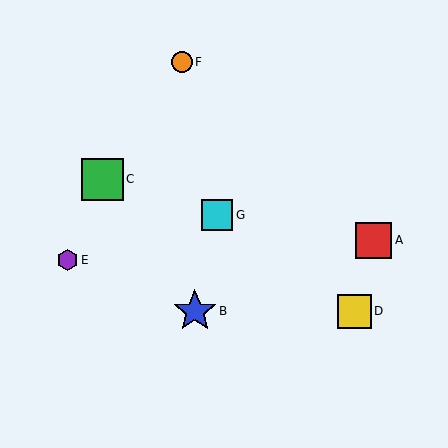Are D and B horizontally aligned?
Yes, both are at y≈311.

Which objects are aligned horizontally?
Objects B, D are aligned horizontally.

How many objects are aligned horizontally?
2 objects (B, D) are aligned horizontally.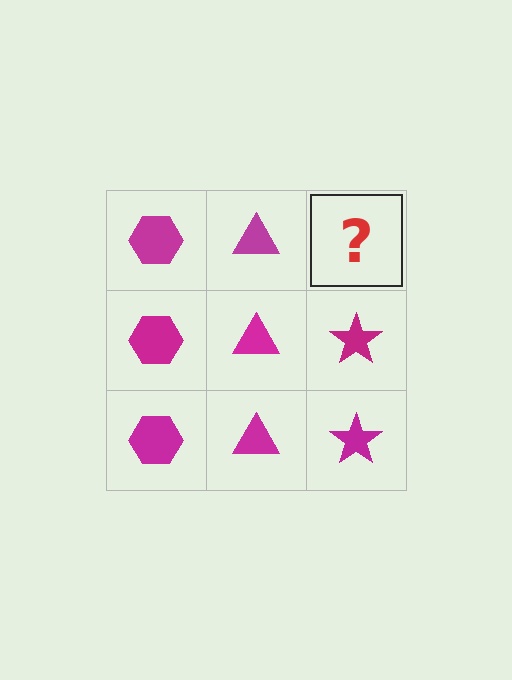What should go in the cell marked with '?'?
The missing cell should contain a magenta star.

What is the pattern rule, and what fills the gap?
The rule is that each column has a consistent shape. The gap should be filled with a magenta star.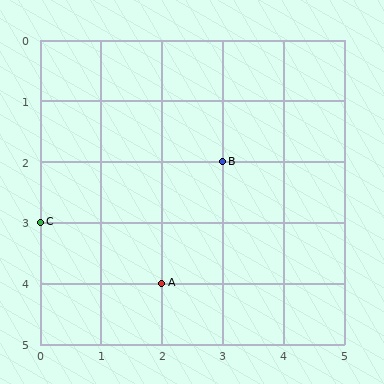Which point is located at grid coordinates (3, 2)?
Point B is at (3, 2).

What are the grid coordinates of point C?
Point C is at grid coordinates (0, 3).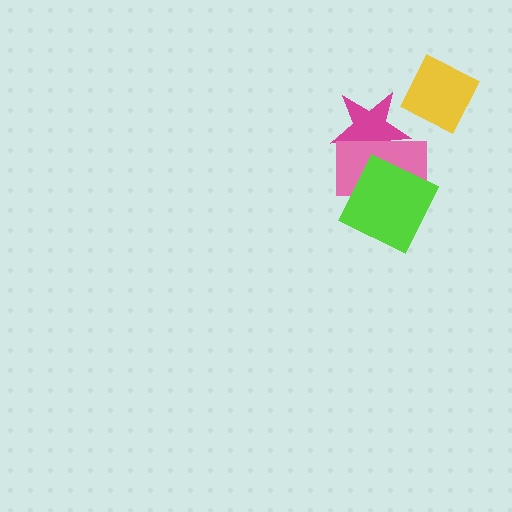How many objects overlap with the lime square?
1 object overlaps with the lime square.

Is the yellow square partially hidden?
No, no other shape covers it.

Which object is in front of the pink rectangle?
The lime square is in front of the pink rectangle.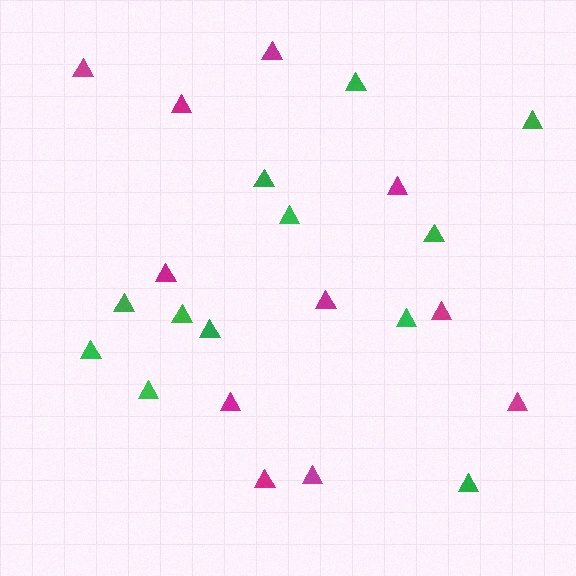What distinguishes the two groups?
There are 2 groups: one group of magenta triangles (11) and one group of green triangles (12).